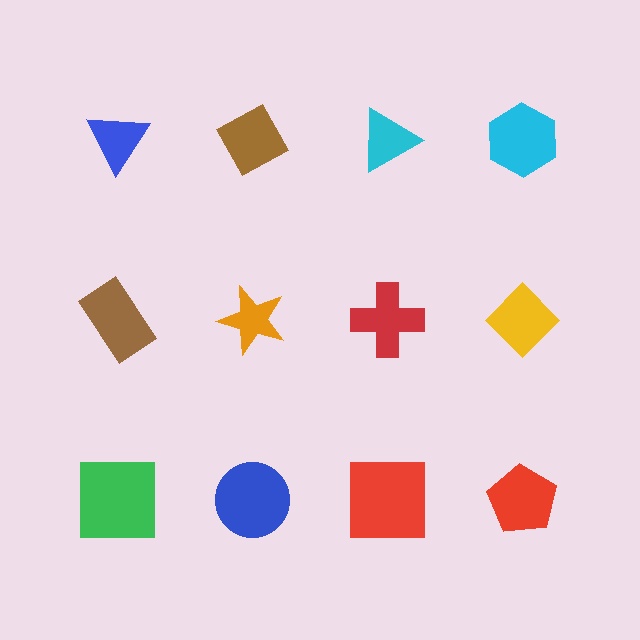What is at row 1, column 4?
A cyan hexagon.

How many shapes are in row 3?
4 shapes.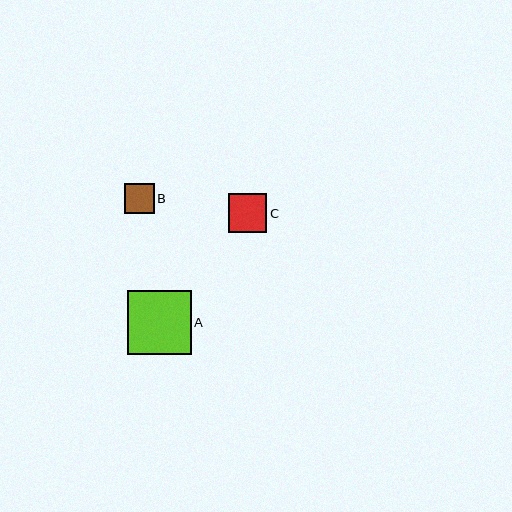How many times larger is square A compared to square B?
Square A is approximately 2.1 times the size of square B.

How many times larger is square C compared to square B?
Square C is approximately 1.3 times the size of square B.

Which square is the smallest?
Square B is the smallest with a size of approximately 30 pixels.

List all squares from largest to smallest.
From largest to smallest: A, C, B.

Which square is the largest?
Square A is the largest with a size of approximately 64 pixels.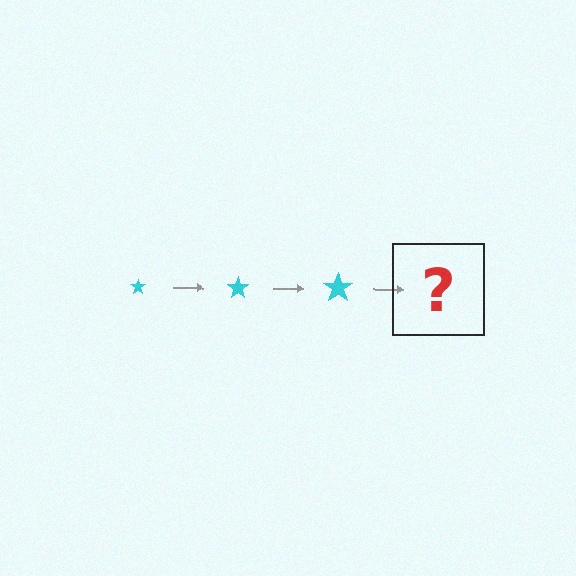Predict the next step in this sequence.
The next step is a cyan star, larger than the previous one.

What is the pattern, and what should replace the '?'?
The pattern is that the star gets progressively larger each step. The '?' should be a cyan star, larger than the previous one.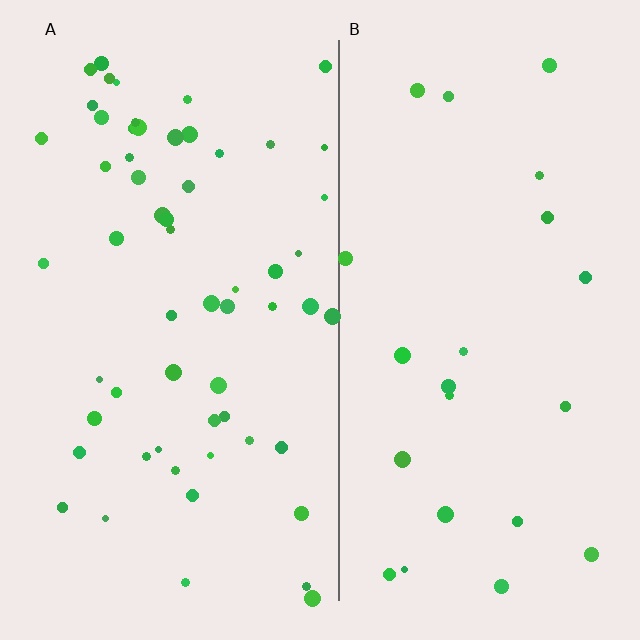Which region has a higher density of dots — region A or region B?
A (the left).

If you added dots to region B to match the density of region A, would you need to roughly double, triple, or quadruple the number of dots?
Approximately triple.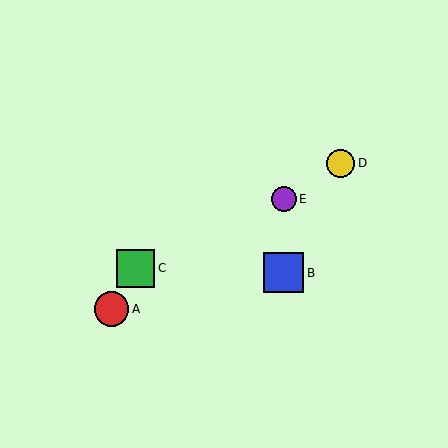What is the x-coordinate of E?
Object E is at x≈284.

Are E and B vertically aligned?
Yes, both are at x≈284.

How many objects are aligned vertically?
2 objects (B, E) are aligned vertically.